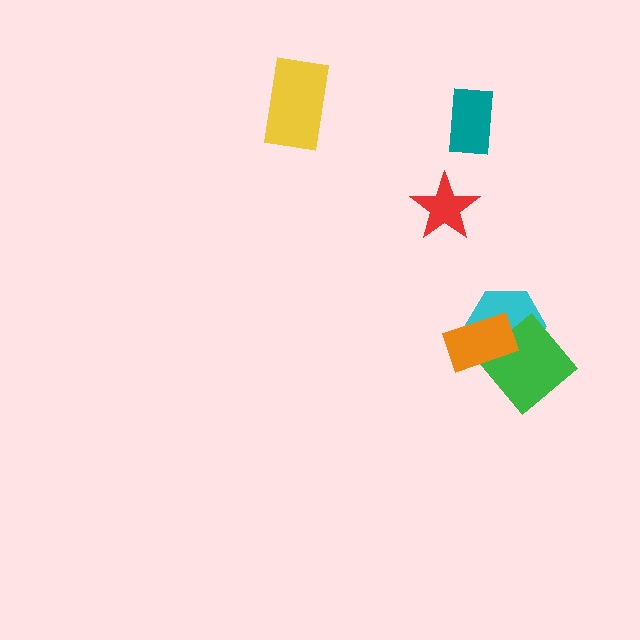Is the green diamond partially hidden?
Yes, it is partially covered by another shape.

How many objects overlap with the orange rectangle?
2 objects overlap with the orange rectangle.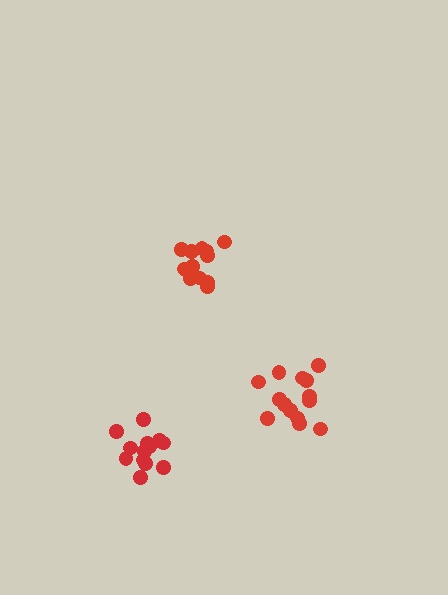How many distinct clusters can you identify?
There are 3 distinct clusters.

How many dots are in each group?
Group 1: 15 dots, Group 2: 13 dots, Group 3: 13 dots (41 total).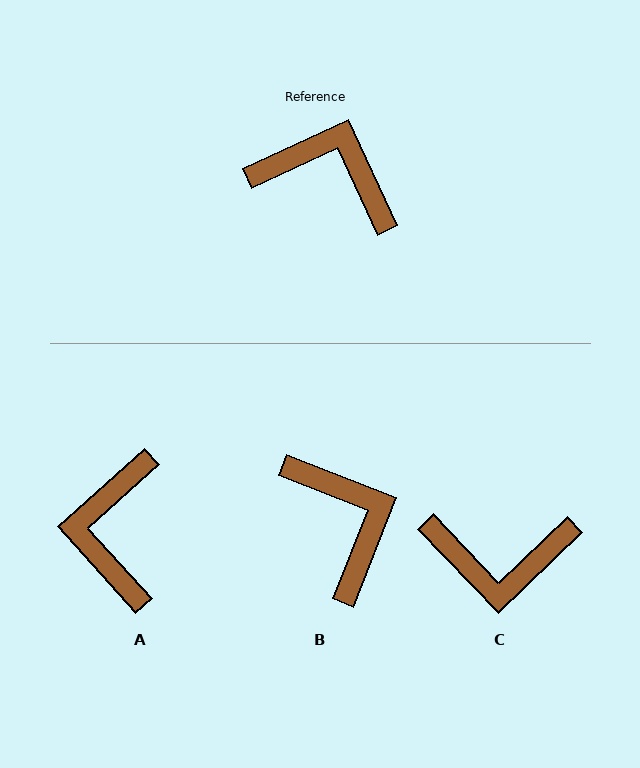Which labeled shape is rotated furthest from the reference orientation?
C, about 161 degrees away.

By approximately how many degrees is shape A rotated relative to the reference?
Approximately 107 degrees counter-clockwise.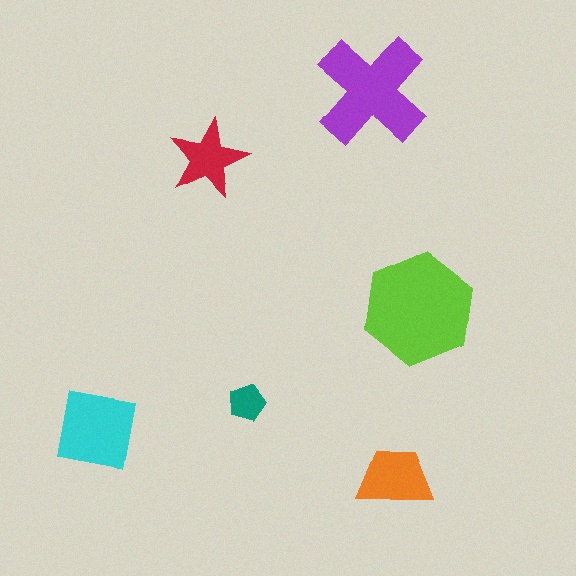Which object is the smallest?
The teal pentagon.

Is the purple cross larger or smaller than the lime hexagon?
Smaller.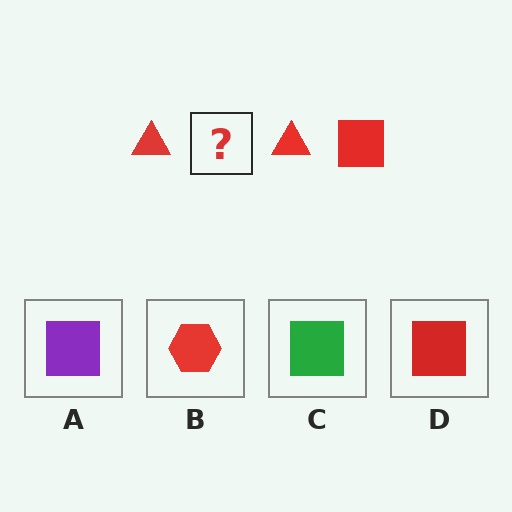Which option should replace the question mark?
Option D.